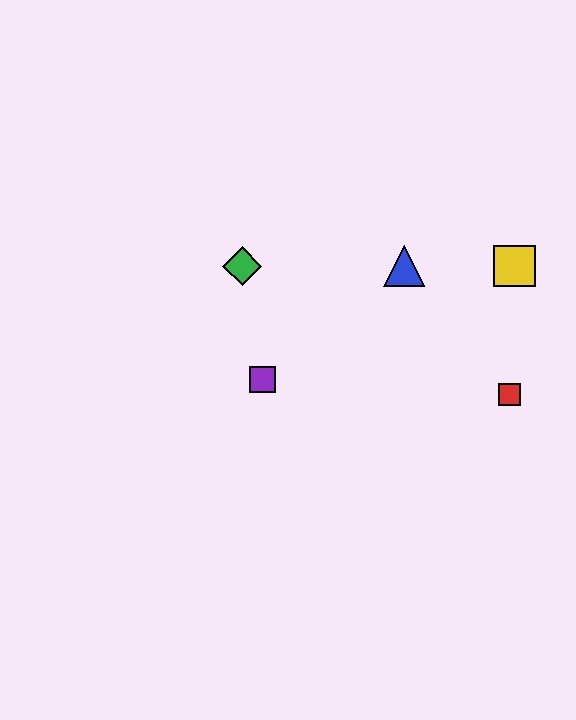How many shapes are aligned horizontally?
3 shapes (the blue triangle, the green diamond, the yellow square) are aligned horizontally.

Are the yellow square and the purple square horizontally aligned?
No, the yellow square is at y≈266 and the purple square is at y≈379.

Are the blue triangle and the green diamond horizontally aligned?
Yes, both are at y≈266.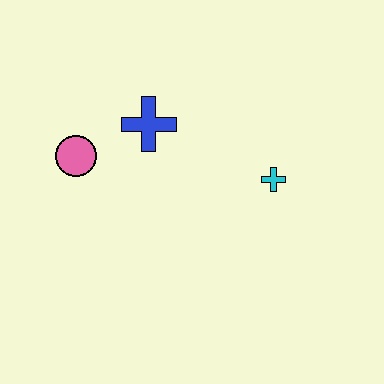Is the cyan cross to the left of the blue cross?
No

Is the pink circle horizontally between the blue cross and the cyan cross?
No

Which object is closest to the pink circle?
The blue cross is closest to the pink circle.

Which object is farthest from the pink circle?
The cyan cross is farthest from the pink circle.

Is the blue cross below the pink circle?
No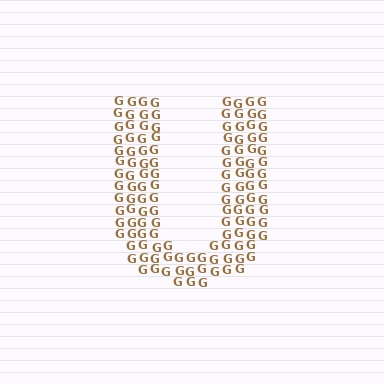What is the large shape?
The large shape is the letter U.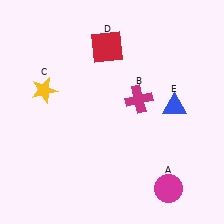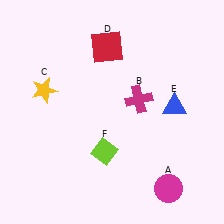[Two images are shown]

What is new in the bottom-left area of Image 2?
A lime diamond (F) was added in the bottom-left area of Image 2.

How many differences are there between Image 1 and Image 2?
There is 1 difference between the two images.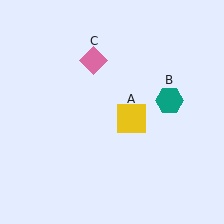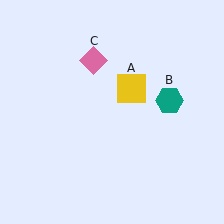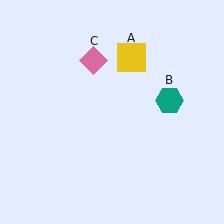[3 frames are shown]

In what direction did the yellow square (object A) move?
The yellow square (object A) moved up.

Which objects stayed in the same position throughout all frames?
Teal hexagon (object B) and pink diamond (object C) remained stationary.